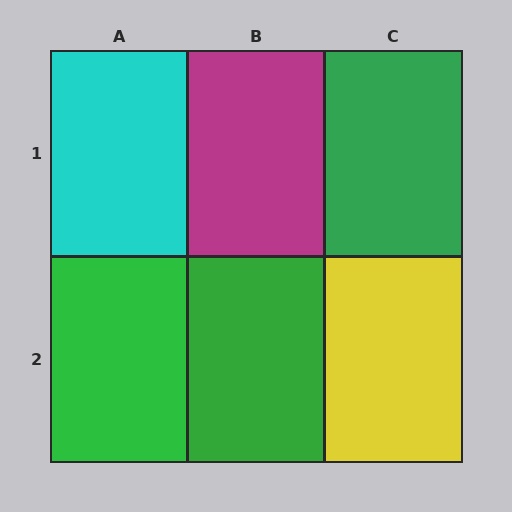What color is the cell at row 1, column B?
Magenta.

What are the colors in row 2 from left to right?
Green, green, yellow.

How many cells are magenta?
1 cell is magenta.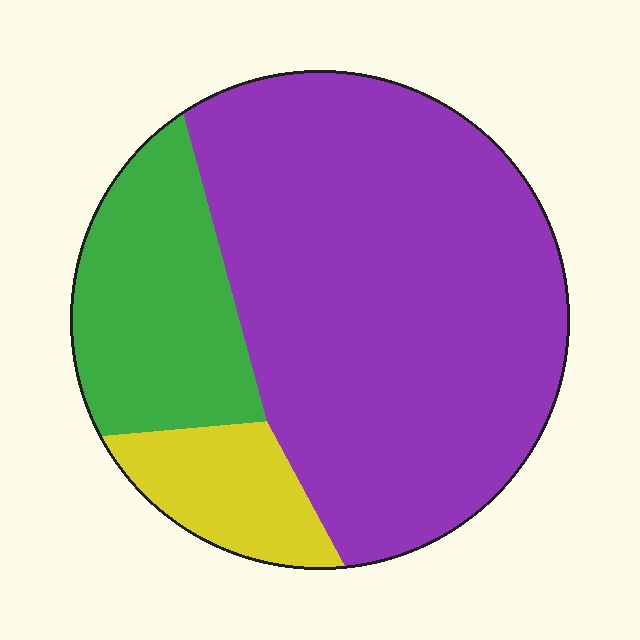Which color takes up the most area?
Purple, at roughly 70%.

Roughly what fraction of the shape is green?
Green takes up less than a quarter of the shape.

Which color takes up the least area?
Yellow, at roughly 10%.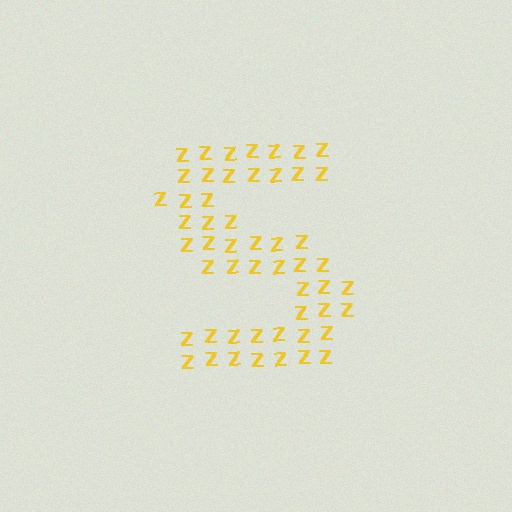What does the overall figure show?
The overall figure shows the letter S.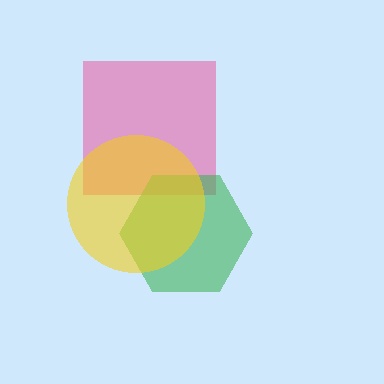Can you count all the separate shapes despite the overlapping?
Yes, there are 3 separate shapes.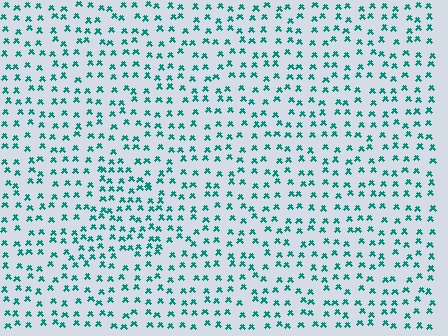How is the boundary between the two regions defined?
The boundary is defined by a change in element density (approximately 1.5x ratio). All elements are the same color, size, and shape.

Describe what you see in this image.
The image contains small teal elements arranged at two different densities. A triangle-shaped region is visible where the elements are more densely packed than the surrounding area.